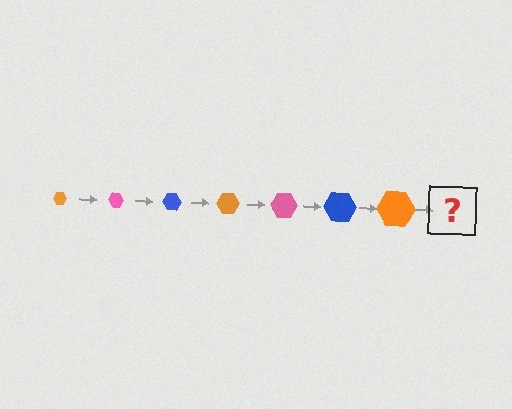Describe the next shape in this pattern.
It should be a pink hexagon, larger than the previous one.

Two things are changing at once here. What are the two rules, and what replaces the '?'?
The two rules are that the hexagon grows larger each step and the color cycles through orange, pink, and blue. The '?' should be a pink hexagon, larger than the previous one.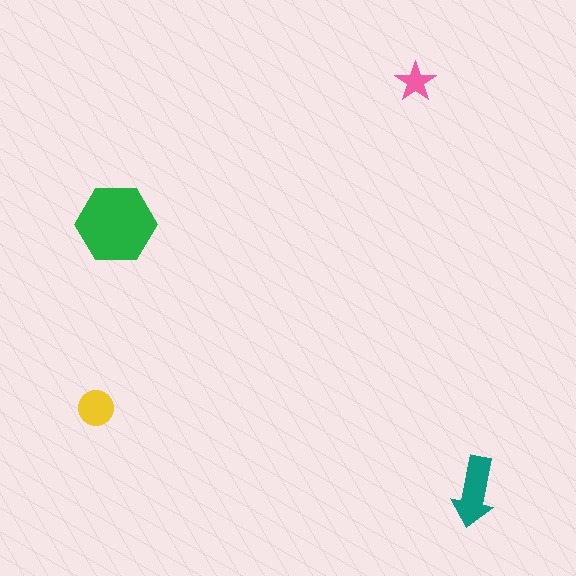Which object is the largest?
The green hexagon.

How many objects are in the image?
There are 4 objects in the image.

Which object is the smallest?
The pink star.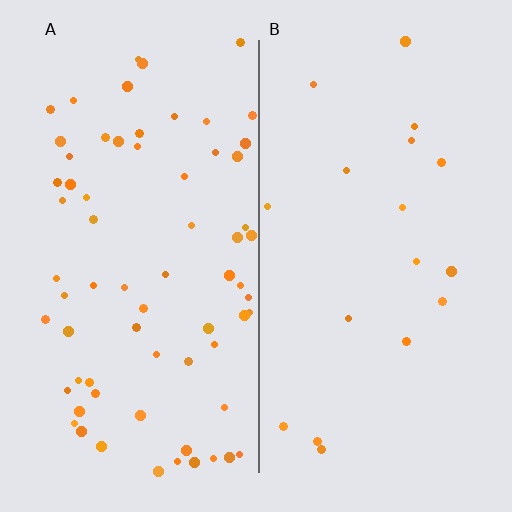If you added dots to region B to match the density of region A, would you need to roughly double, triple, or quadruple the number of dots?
Approximately quadruple.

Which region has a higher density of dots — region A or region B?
A (the left).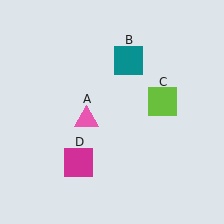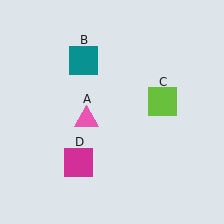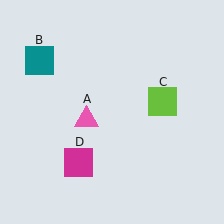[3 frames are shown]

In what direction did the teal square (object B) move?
The teal square (object B) moved left.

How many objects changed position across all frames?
1 object changed position: teal square (object B).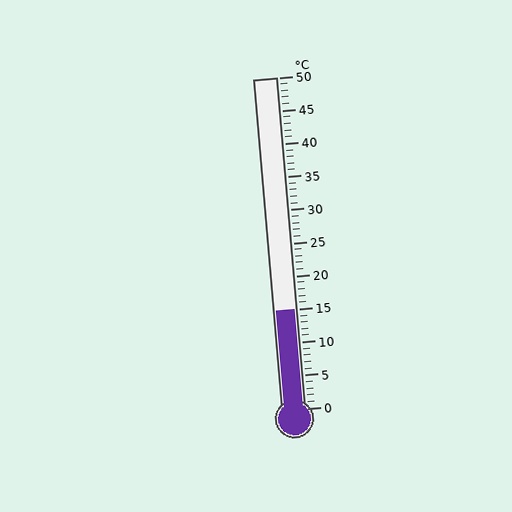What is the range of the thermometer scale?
The thermometer scale ranges from 0°C to 50°C.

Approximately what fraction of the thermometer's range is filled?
The thermometer is filled to approximately 30% of its range.